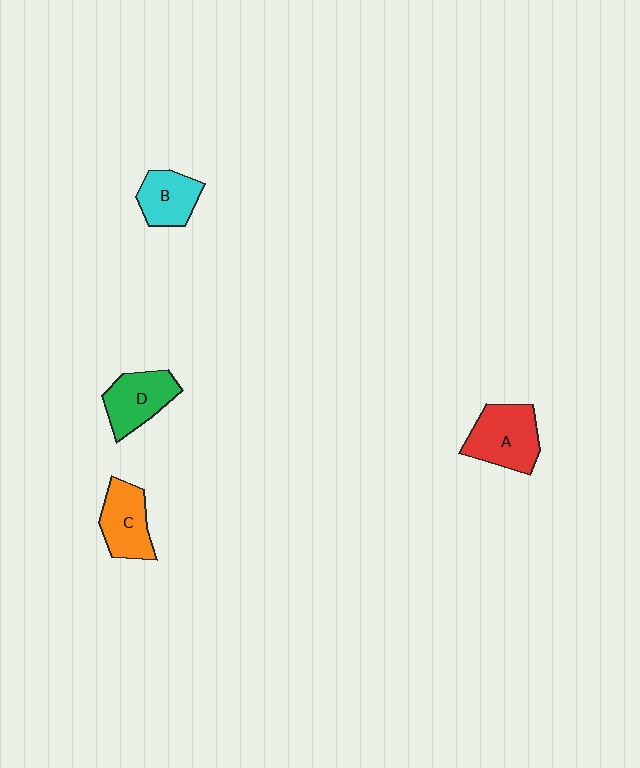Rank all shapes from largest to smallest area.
From largest to smallest: A (red), D (green), C (orange), B (cyan).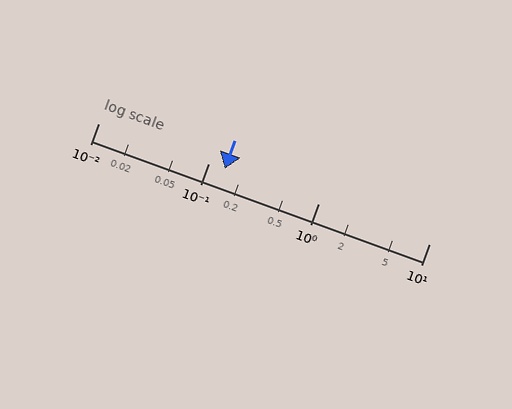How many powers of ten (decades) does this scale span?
The scale spans 3 decades, from 0.01 to 10.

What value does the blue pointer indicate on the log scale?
The pointer indicates approximately 0.14.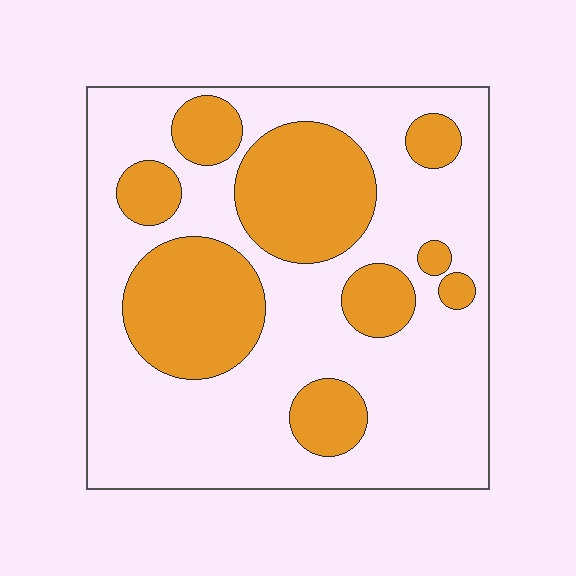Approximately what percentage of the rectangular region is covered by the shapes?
Approximately 35%.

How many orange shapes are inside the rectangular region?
9.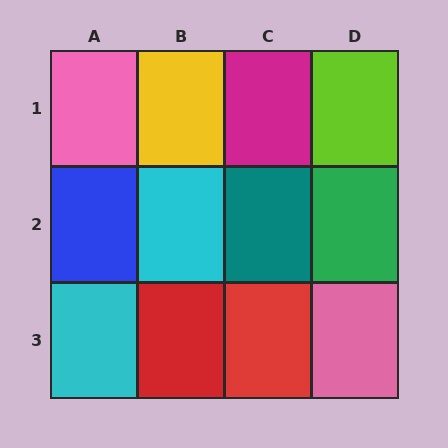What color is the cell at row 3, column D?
Pink.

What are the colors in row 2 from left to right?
Blue, cyan, teal, green.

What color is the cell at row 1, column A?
Pink.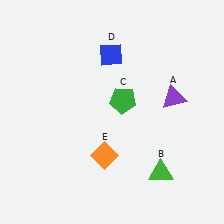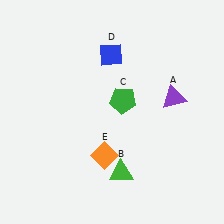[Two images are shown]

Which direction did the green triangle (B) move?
The green triangle (B) moved left.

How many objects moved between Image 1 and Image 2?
1 object moved between the two images.